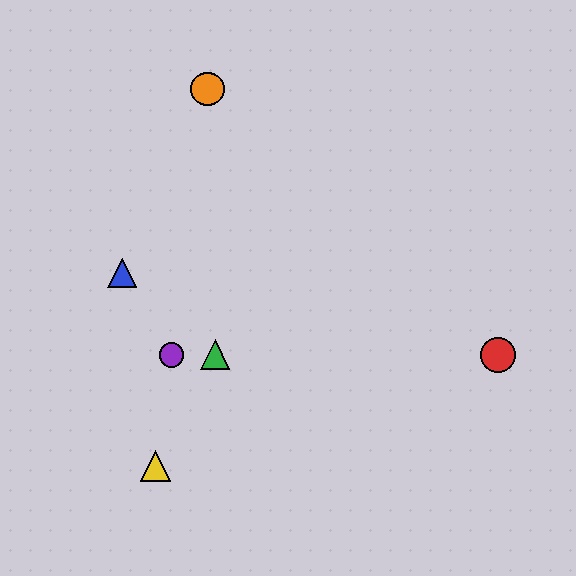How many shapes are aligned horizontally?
3 shapes (the red circle, the green triangle, the purple circle) are aligned horizontally.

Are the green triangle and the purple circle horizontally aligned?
Yes, both are at y≈355.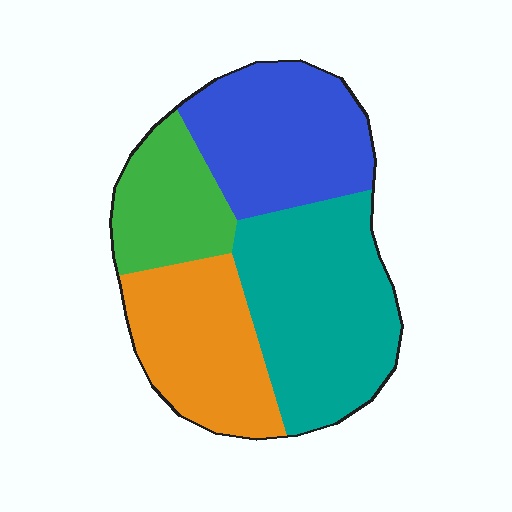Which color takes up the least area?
Green, at roughly 15%.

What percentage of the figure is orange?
Orange covers around 25% of the figure.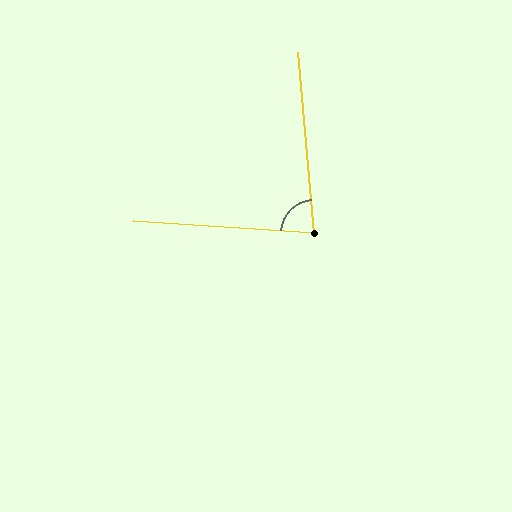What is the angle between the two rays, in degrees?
Approximately 82 degrees.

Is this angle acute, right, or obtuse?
It is acute.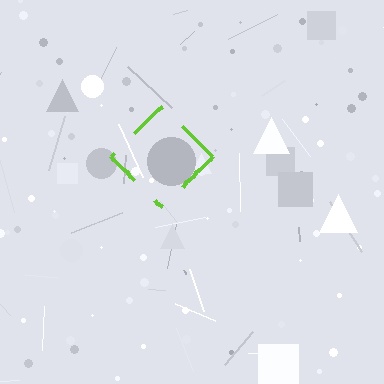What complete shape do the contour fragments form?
The contour fragments form a diamond.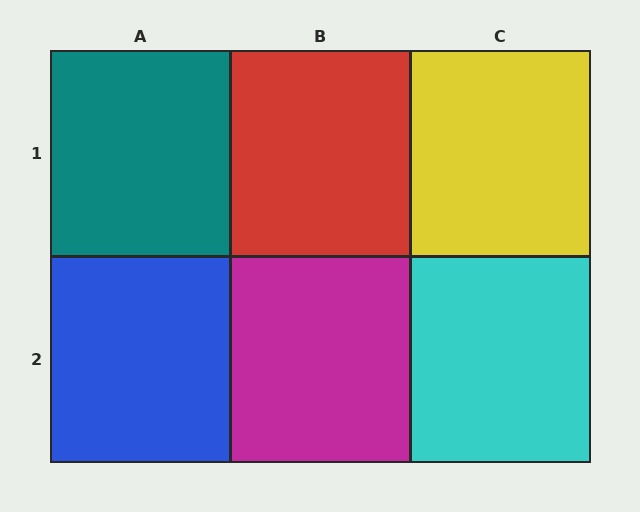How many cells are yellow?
1 cell is yellow.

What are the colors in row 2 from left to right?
Blue, magenta, cyan.